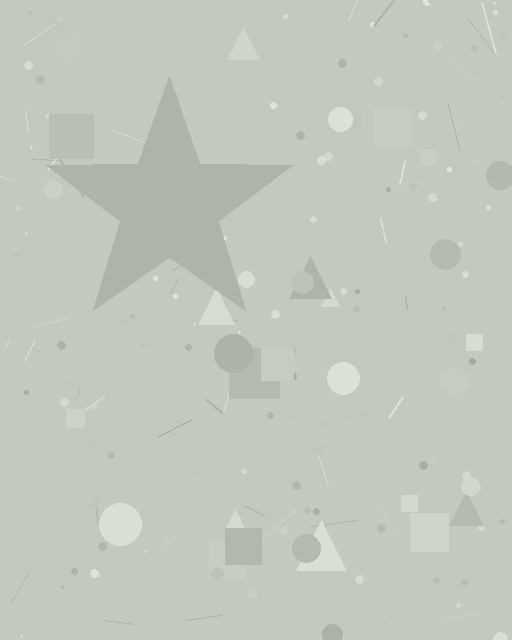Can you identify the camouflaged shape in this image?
The camouflaged shape is a star.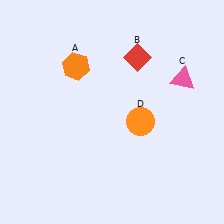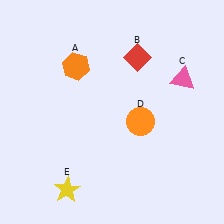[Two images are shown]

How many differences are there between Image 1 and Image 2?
There is 1 difference between the two images.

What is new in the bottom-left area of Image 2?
A yellow star (E) was added in the bottom-left area of Image 2.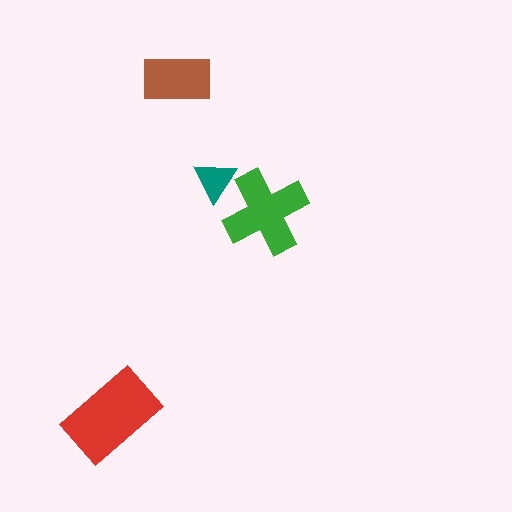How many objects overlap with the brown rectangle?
0 objects overlap with the brown rectangle.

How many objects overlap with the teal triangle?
1 object overlaps with the teal triangle.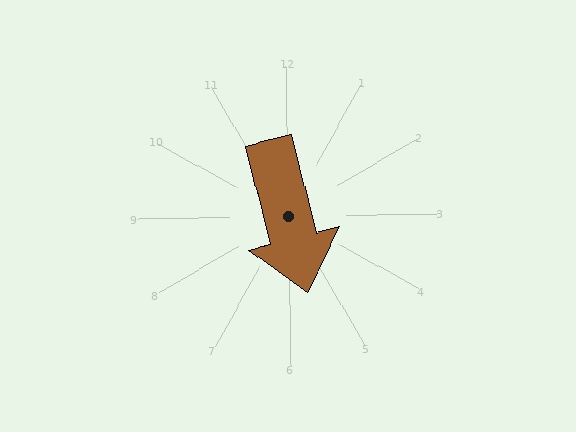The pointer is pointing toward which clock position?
Roughly 6 o'clock.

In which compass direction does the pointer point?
South.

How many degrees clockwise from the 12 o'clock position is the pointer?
Approximately 166 degrees.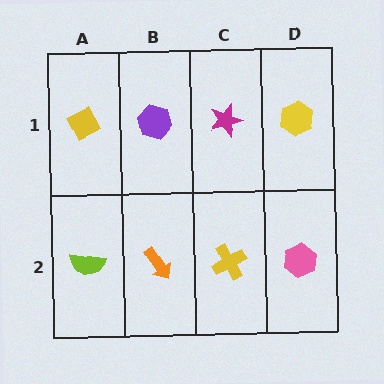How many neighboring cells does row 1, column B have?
3.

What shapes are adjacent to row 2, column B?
A purple hexagon (row 1, column B), a lime semicircle (row 2, column A), a yellow cross (row 2, column C).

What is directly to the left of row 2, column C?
An orange arrow.